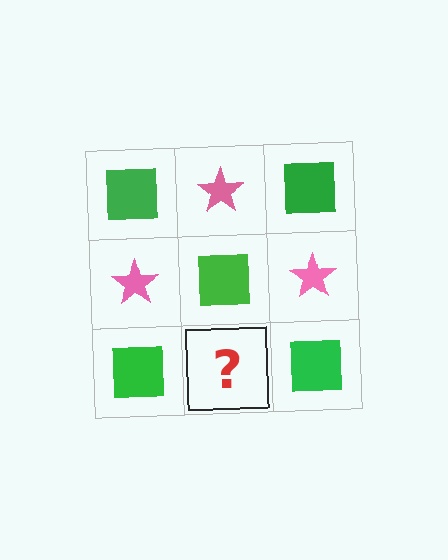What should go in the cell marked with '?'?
The missing cell should contain a pink star.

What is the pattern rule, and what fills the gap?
The rule is that it alternates green square and pink star in a checkerboard pattern. The gap should be filled with a pink star.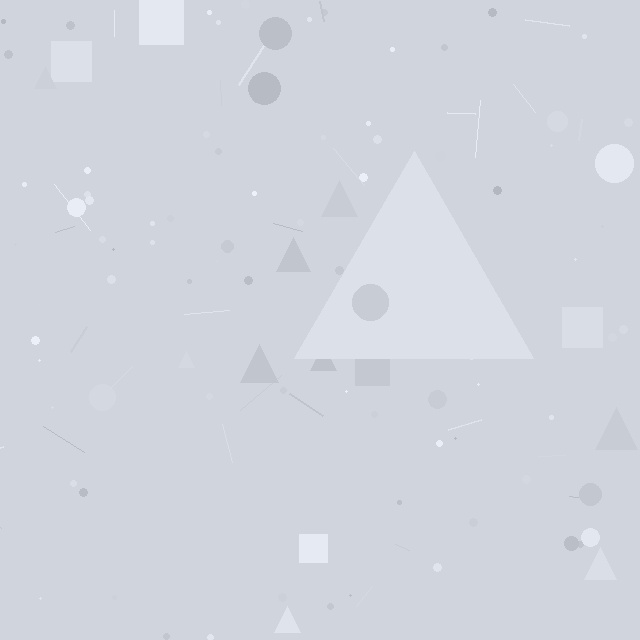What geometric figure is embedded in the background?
A triangle is embedded in the background.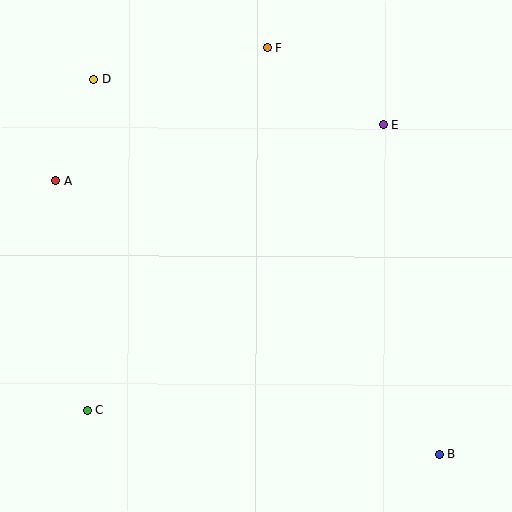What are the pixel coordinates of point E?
Point E is at (383, 124).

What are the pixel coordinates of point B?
Point B is at (439, 454).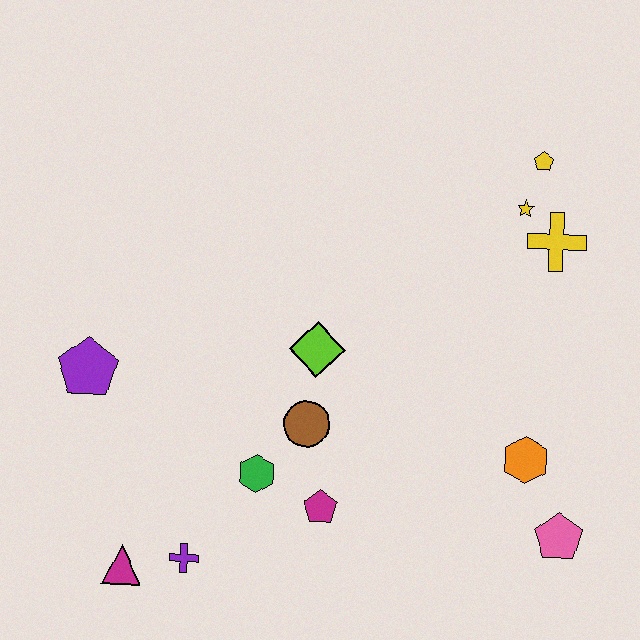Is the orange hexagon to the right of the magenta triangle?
Yes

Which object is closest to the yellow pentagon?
The yellow star is closest to the yellow pentagon.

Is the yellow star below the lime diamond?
No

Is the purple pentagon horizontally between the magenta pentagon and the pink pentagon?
No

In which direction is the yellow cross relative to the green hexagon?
The yellow cross is to the right of the green hexagon.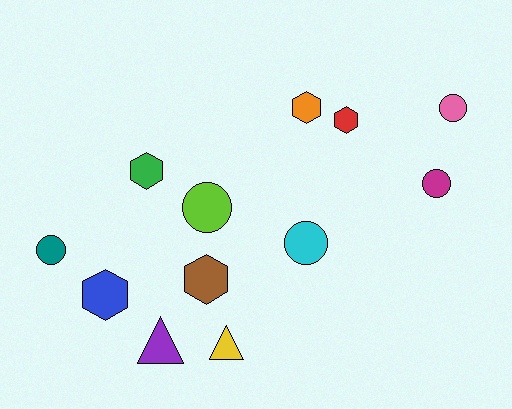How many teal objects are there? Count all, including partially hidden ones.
There is 1 teal object.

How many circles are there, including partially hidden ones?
There are 5 circles.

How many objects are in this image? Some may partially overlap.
There are 12 objects.